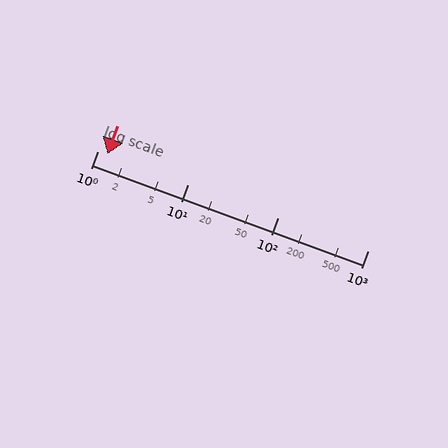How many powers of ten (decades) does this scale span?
The scale spans 3 decades, from 1 to 1000.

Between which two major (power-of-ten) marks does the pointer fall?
The pointer is between 1 and 10.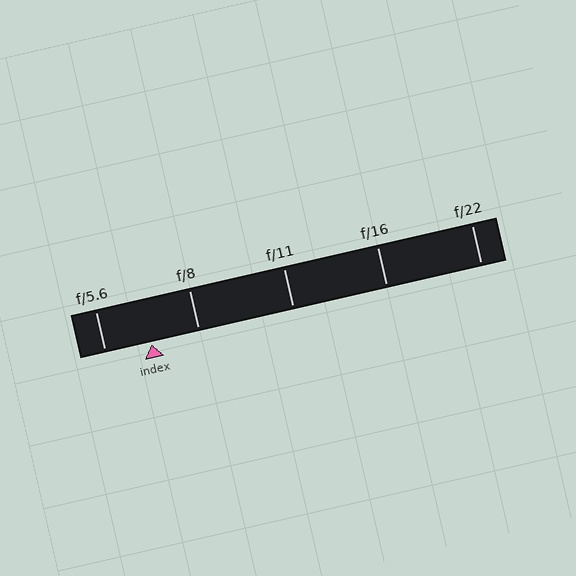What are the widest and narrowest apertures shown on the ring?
The widest aperture shown is f/5.6 and the narrowest is f/22.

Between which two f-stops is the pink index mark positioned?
The index mark is between f/5.6 and f/8.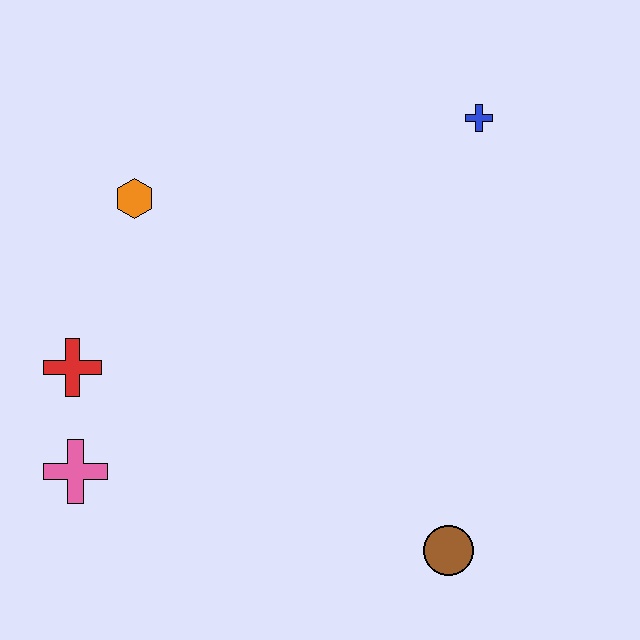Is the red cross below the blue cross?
Yes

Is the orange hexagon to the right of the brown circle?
No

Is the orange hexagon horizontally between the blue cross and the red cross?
Yes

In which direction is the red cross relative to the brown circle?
The red cross is to the left of the brown circle.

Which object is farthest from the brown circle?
The orange hexagon is farthest from the brown circle.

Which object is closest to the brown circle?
The pink cross is closest to the brown circle.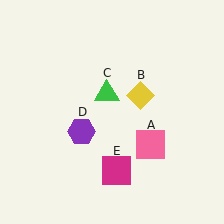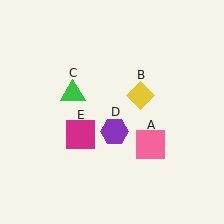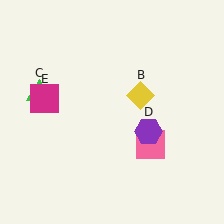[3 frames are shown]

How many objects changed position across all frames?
3 objects changed position: green triangle (object C), purple hexagon (object D), magenta square (object E).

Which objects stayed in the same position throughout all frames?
Pink square (object A) and yellow diamond (object B) remained stationary.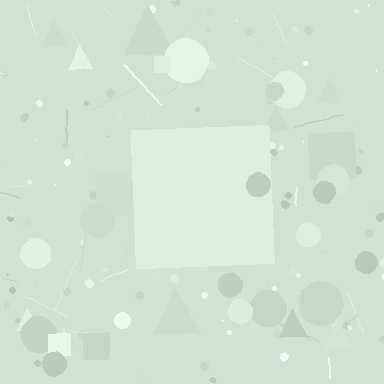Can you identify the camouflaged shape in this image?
The camouflaged shape is a square.